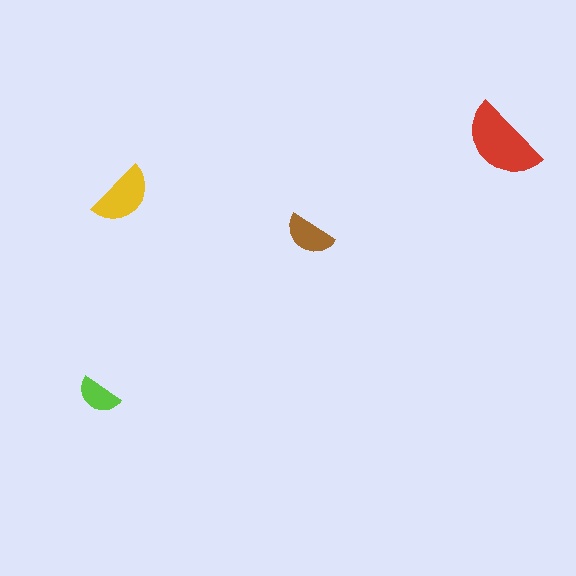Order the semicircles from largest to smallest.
the red one, the yellow one, the brown one, the lime one.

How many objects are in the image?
There are 4 objects in the image.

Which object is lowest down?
The lime semicircle is bottommost.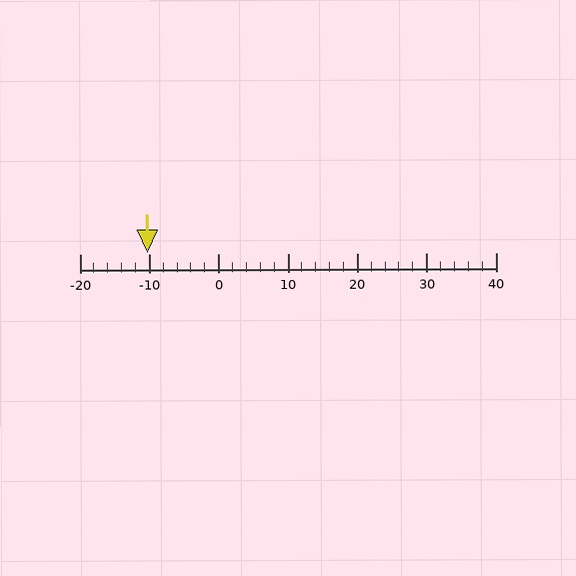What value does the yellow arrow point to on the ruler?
The yellow arrow points to approximately -10.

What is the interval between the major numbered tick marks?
The major tick marks are spaced 10 units apart.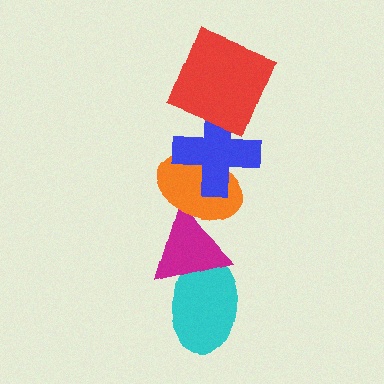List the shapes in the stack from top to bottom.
From top to bottom: the red square, the blue cross, the orange ellipse, the magenta triangle, the cyan ellipse.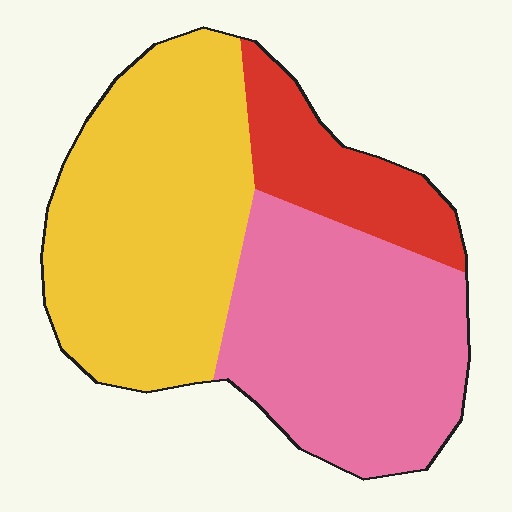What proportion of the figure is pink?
Pink covers roughly 40% of the figure.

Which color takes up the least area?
Red, at roughly 15%.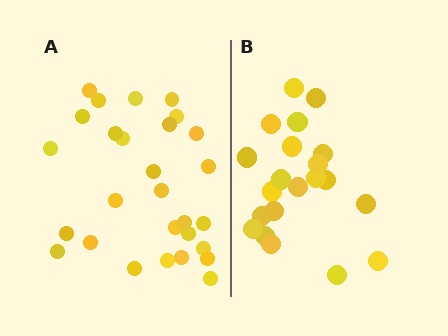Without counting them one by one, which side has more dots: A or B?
Region A (the left region) has more dots.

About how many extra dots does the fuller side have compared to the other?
Region A has roughly 8 or so more dots than region B.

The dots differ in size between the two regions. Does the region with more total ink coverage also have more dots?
No. Region B has more total ink coverage because its dots are larger, but region A actually contains more individual dots. Total area can be misleading — the number of items is what matters here.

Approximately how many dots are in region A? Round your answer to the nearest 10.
About 30 dots. (The exact count is 28, which rounds to 30.)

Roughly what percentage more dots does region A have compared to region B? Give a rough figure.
About 35% more.